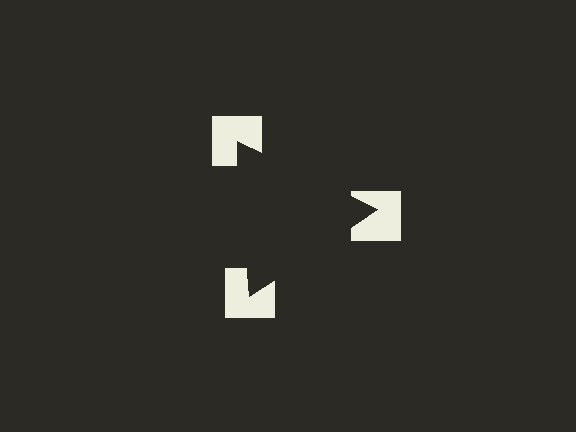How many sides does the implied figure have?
3 sides.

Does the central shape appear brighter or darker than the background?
It typically appears slightly darker than the background, even though no actual brightness change is drawn.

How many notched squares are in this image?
There are 3 — one at each vertex of the illusory triangle.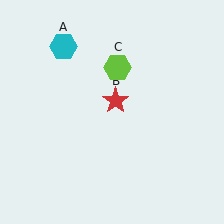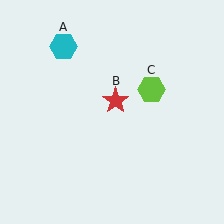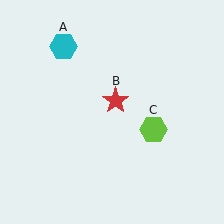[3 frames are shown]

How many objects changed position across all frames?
1 object changed position: lime hexagon (object C).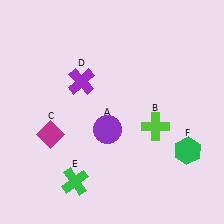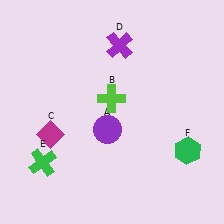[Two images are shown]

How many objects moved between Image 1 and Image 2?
3 objects moved between the two images.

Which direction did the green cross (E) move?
The green cross (E) moved left.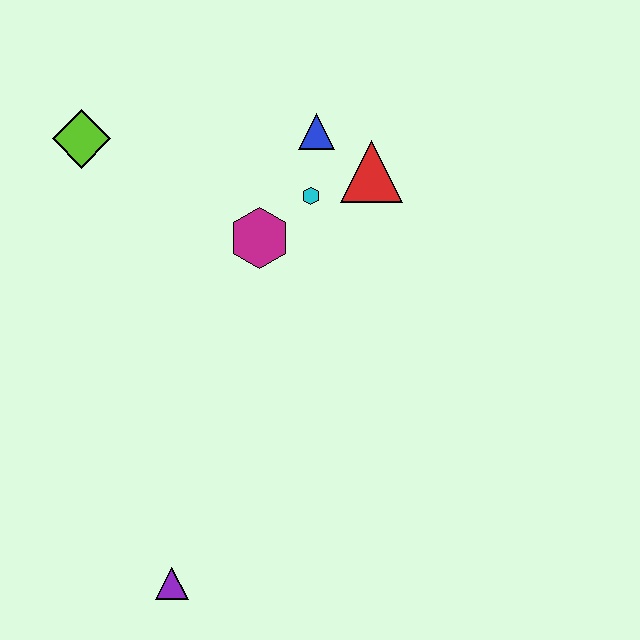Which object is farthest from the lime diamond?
The purple triangle is farthest from the lime diamond.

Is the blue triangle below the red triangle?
No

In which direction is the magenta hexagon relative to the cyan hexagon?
The magenta hexagon is to the left of the cyan hexagon.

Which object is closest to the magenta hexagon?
The cyan hexagon is closest to the magenta hexagon.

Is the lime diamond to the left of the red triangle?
Yes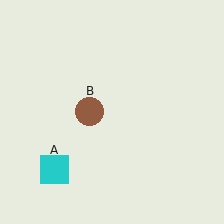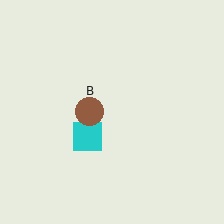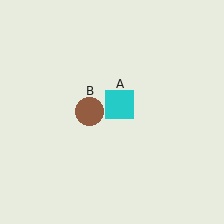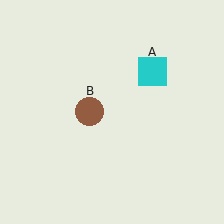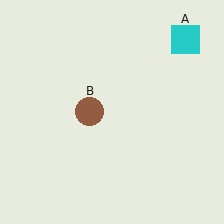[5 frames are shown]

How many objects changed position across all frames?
1 object changed position: cyan square (object A).